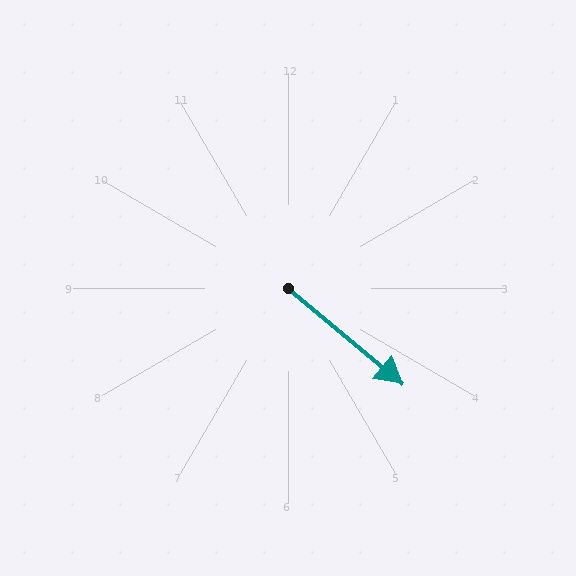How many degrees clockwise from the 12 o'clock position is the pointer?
Approximately 130 degrees.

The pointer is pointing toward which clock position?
Roughly 4 o'clock.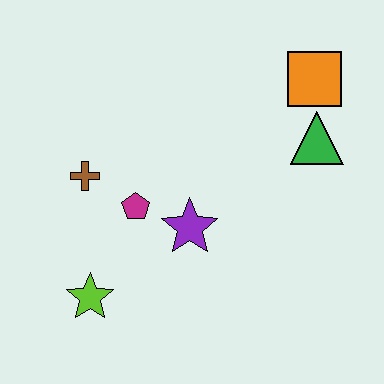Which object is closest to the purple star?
The magenta pentagon is closest to the purple star.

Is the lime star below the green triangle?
Yes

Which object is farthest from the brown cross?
The orange square is farthest from the brown cross.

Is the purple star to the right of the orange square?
No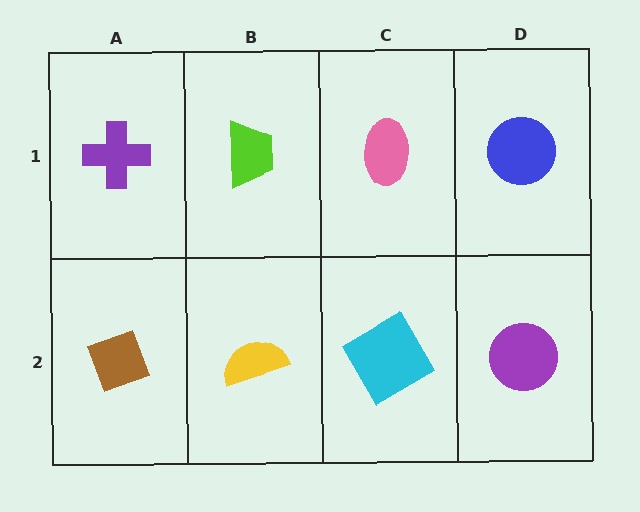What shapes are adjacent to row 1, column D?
A purple circle (row 2, column D), a pink ellipse (row 1, column C).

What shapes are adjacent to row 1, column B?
A yellow semicircle (row 2, column B), a purple cross (row 1, column A), a pink ellipse (row 1, column C).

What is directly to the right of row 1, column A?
A lime trapezoid.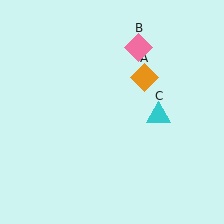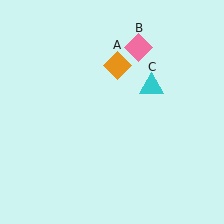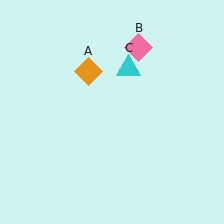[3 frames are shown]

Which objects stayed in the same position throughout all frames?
Pink diamond (object B) remained stationary.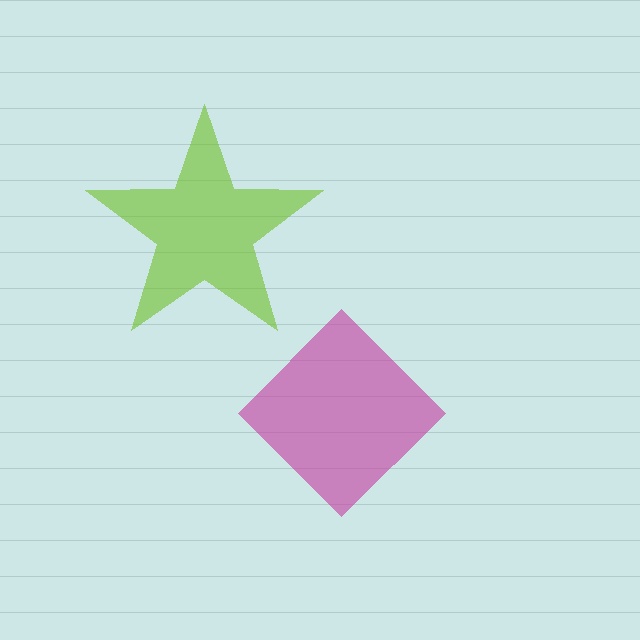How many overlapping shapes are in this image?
There are 2 overlapping shapes in the image.